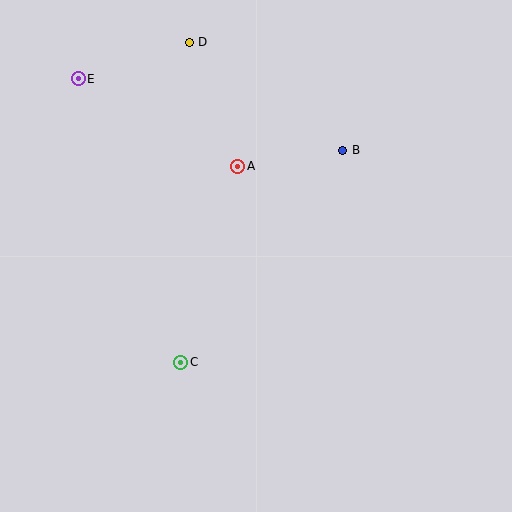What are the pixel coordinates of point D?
Point D is at (189, 42).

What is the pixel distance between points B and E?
The distance between B and E is 274 pixels.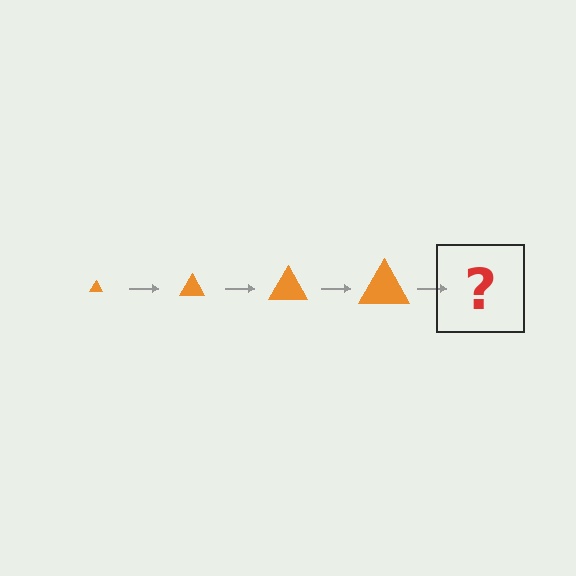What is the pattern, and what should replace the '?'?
The pattern is that the triangle gets progressively larger each step. The '?' should be an orange triangle, larger than the previous one.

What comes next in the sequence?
The next element should be an orange triangle, larger than the previous one.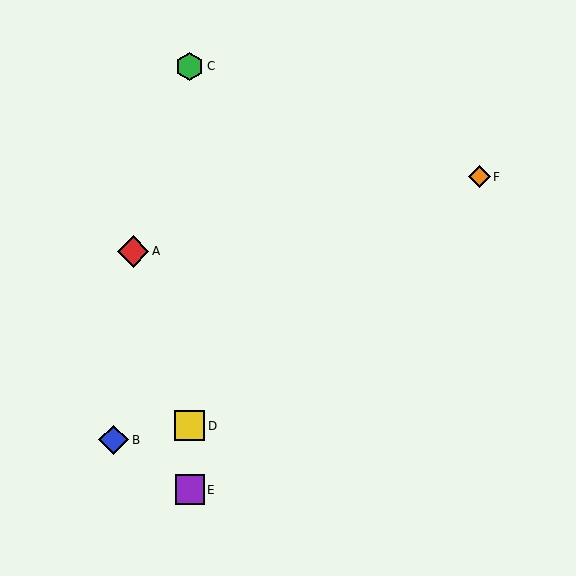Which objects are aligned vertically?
Objects C, D, E are aligned vertically.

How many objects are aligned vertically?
3 objects (C, D, E) are aligned vertically.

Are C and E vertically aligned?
Yes, both are at x≈190.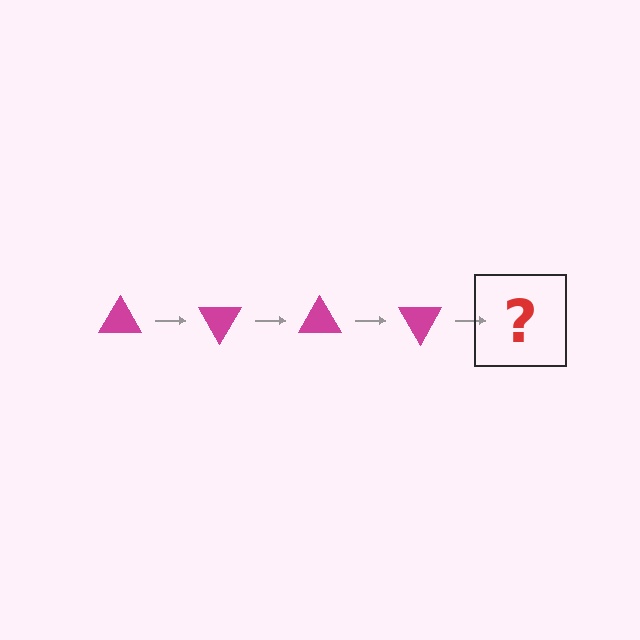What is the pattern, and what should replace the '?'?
The pattern is that the triangle rotates 60 degrees each step. The '?' should be a magenta triangle rotated 240 degrees.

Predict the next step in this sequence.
The next step is a magenta triangle rotated 240 degrees.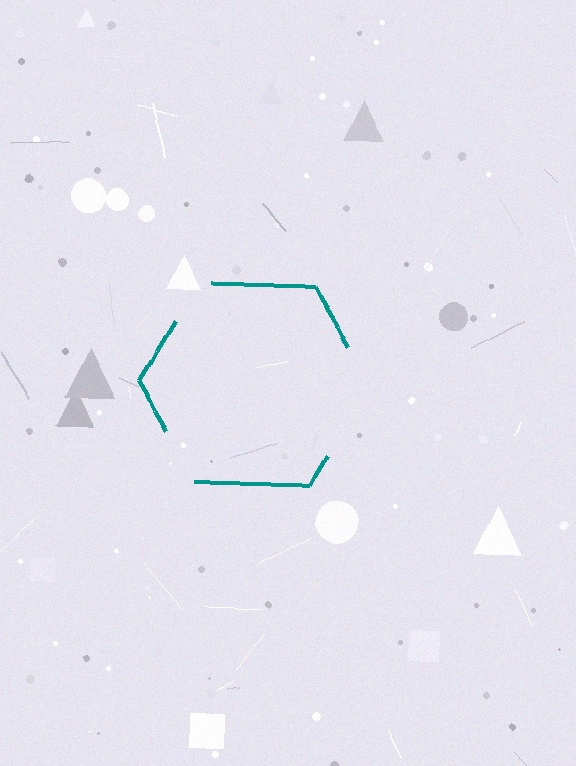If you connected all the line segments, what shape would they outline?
They would outline a hexagon.